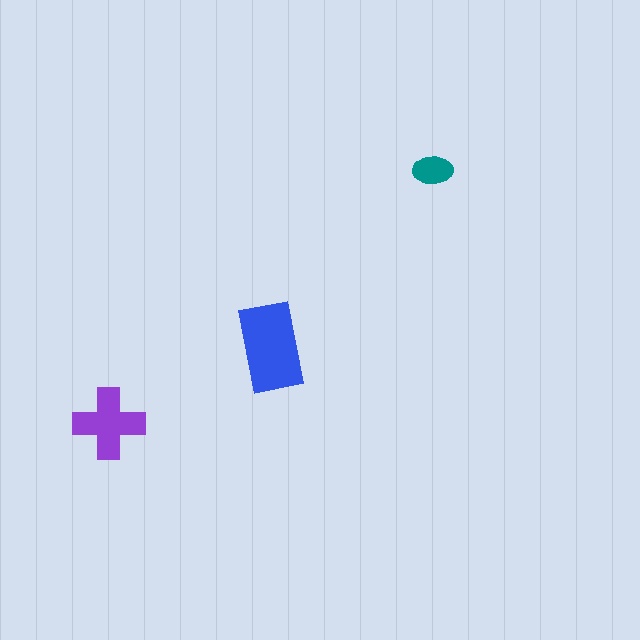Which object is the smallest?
The teal ellipse.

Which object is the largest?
The blue rectangle.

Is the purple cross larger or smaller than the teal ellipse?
Larger.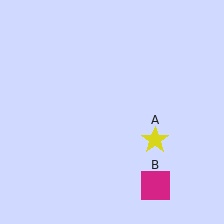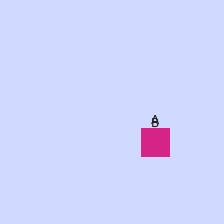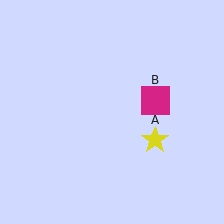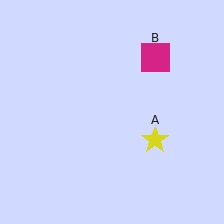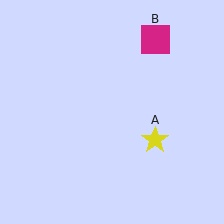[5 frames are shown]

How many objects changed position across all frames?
1 object changed position: magenta square (object B).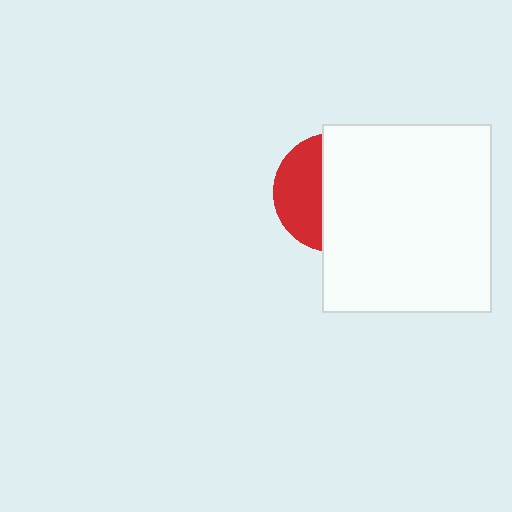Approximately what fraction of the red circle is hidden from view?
Roughly 62% of the red circle is hidden behind the white rectangle.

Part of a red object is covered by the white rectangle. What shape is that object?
It is a circle.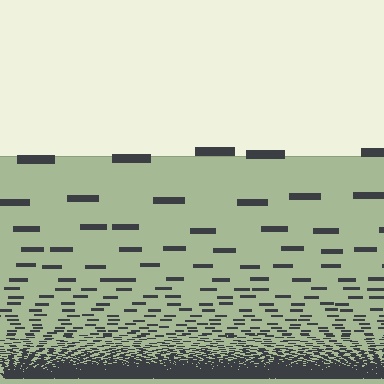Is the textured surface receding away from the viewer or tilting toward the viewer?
The surface appears to tilt toward the viewer. Texture elements get larger and sparser toward the top.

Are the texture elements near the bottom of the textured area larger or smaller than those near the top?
Smaller. The gradient is inverted — elements near the bottom are smaller and denser.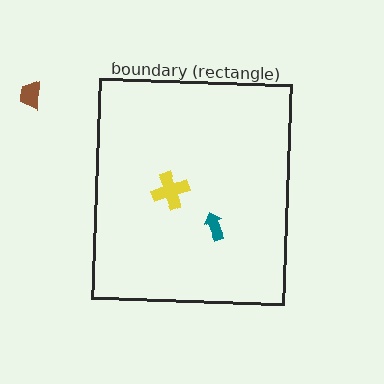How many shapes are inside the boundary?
2 inside, 1 outside.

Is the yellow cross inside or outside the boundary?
Inside.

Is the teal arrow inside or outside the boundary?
Inside.